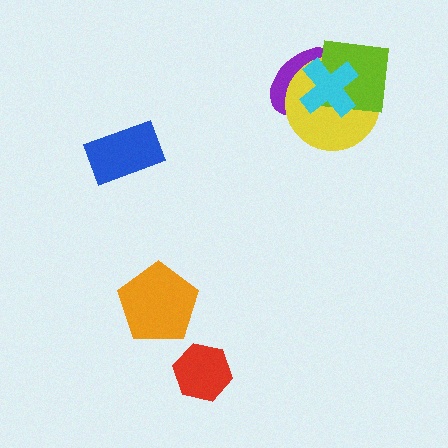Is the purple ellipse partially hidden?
Yes, it is partially covered by another shape.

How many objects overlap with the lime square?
3 objects overlap with the lime square.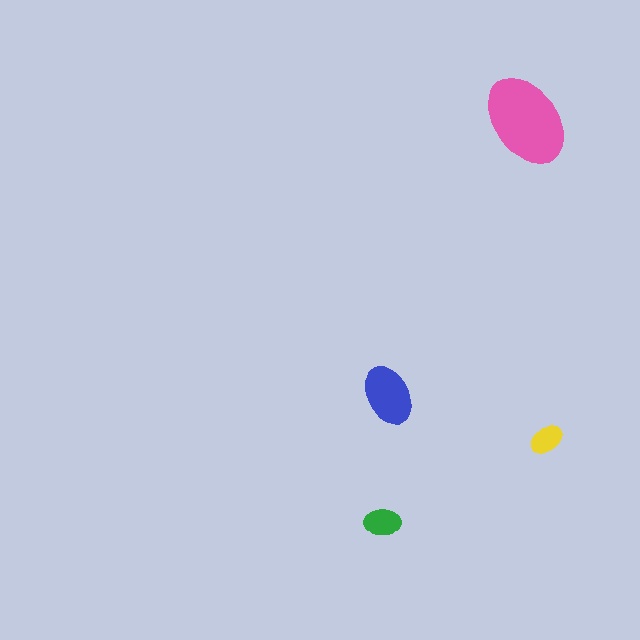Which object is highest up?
The pink ellipse is topmost.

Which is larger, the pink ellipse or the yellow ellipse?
The pink one.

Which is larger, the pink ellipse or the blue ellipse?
The pink one.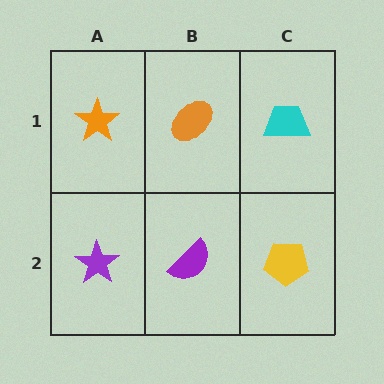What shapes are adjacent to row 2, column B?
An orange ellipse (row 1, column B), a purple star (row 2, column A), a yellow pentagon (row 2, column C).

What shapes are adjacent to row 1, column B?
A purple semicircle (row 2, column B), an orange star (row 1, column A), a cyan trapezoid (row 1, column C).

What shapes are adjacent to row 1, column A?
A purple star (row 2, column A), an orange ellipse (row 1, column B).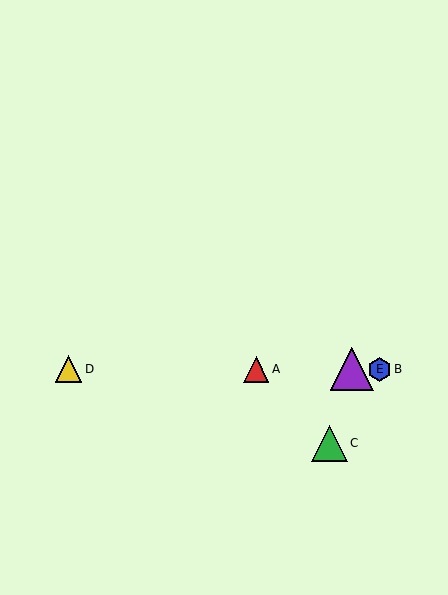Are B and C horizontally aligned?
No, B is at y≈369 and C is at y≈443.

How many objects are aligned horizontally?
4 objects (A, B, D, E) are aligned horizontally.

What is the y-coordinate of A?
Object A is at y≈369.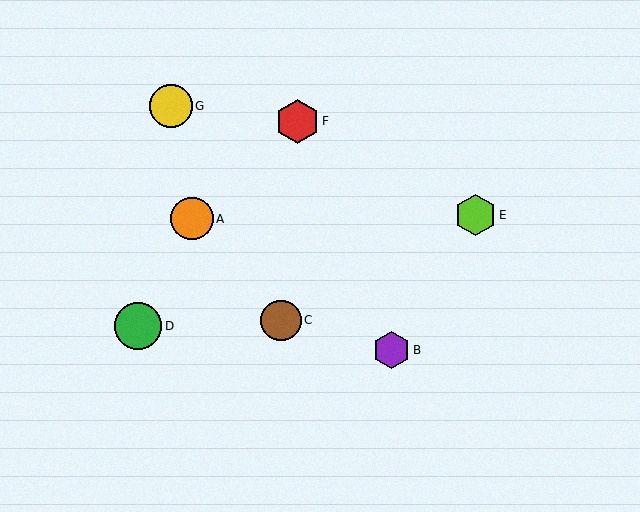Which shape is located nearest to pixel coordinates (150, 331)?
The green circle (labeled D) at (138, 326) is nearest to that location.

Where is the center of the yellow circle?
The center of the yellow circle is at (171, 106).